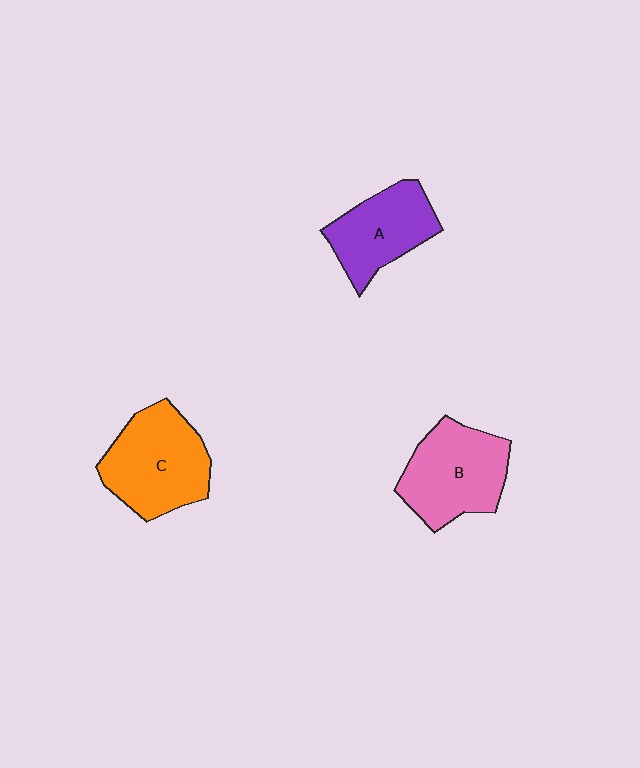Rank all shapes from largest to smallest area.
From largest to smallest: C (orange), B (pink), A (purple).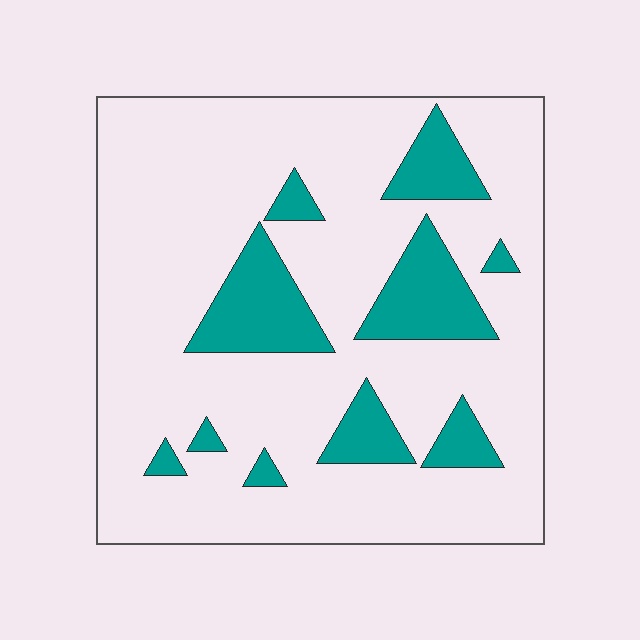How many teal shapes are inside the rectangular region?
10.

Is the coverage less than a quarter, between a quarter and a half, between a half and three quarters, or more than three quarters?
Less than a quarter.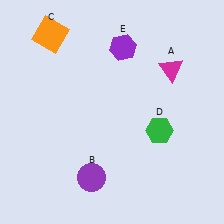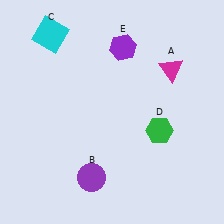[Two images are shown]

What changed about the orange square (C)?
In Image 1, C is orange. In Image 2, it changed to cyan.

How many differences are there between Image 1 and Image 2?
There is 1 difference between the two images.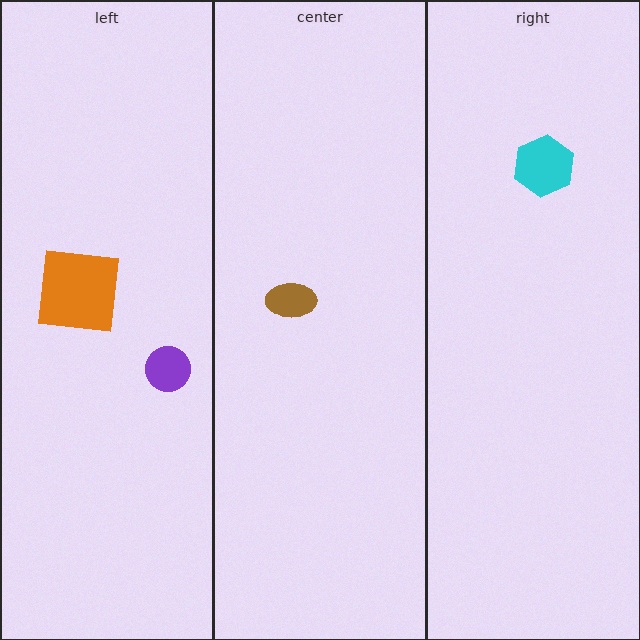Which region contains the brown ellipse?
The center region.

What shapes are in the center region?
The brown ellipse.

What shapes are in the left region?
The purple circle, the orange square.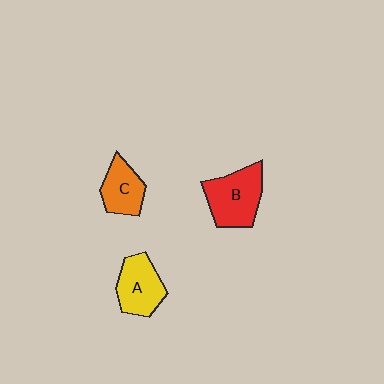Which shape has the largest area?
Shape B (red).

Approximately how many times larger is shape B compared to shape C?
Approximately 1.5 times.